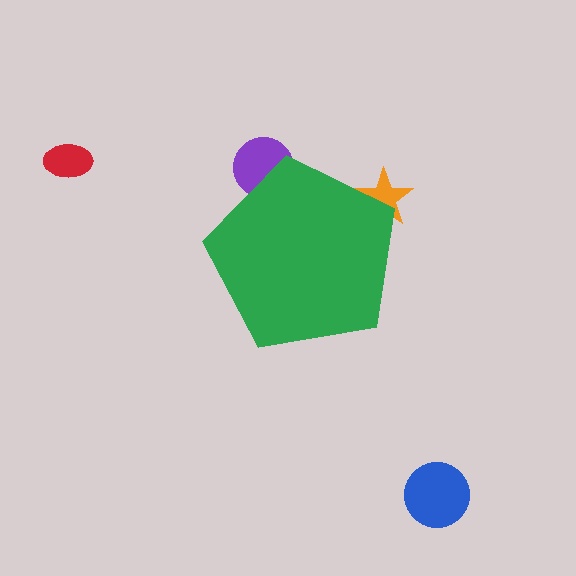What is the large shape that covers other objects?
A green pentagon.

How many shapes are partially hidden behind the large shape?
2 shapes are partially hidden.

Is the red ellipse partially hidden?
No, the red ellipse is fully visible.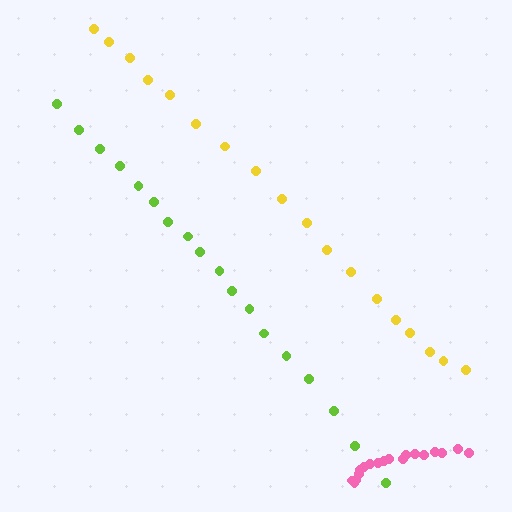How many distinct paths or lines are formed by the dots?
There are 3 distinct paths.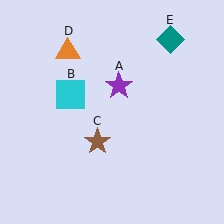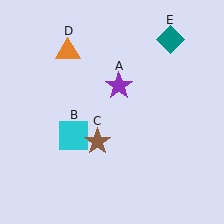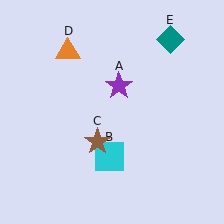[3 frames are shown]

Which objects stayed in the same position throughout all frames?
Purple star (object A) and brown star (object C) and orange triangle (object D) and teal diamond (object E) remained stationary.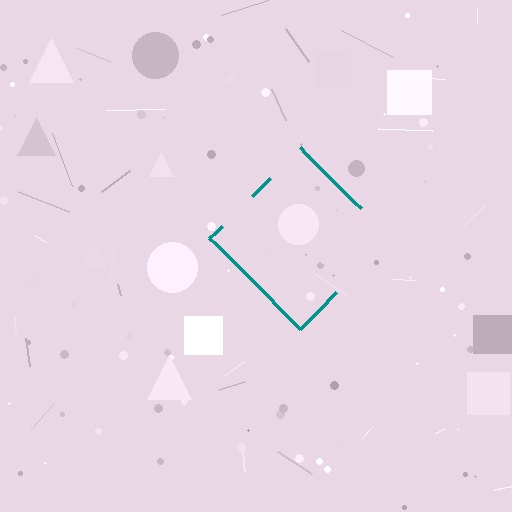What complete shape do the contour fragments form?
The contour fragments form a diamond.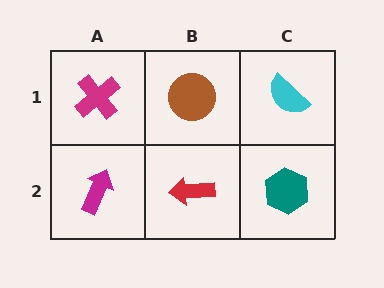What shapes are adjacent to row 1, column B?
A red arrow (row 2, column B), a magenta cross (row 1, column A), a cyan semicircle (row 1, column C).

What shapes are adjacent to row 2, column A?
A magenta cross (row 1, column A), a red arrow (row 2, column B).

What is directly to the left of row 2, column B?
A magenta arrow.